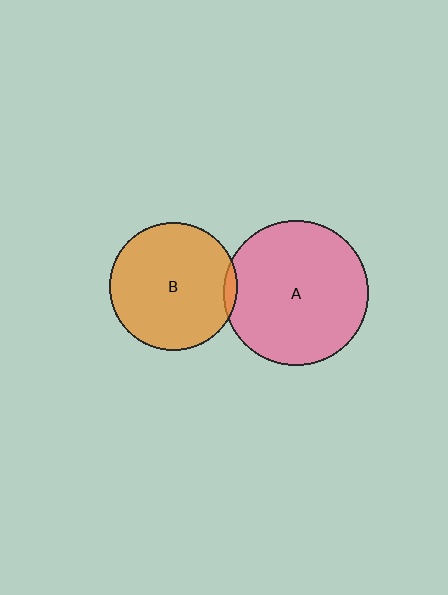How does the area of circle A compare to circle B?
Approximately 1.3 times.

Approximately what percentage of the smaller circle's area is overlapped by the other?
Approximately 5%.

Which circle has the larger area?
Circle A (pink).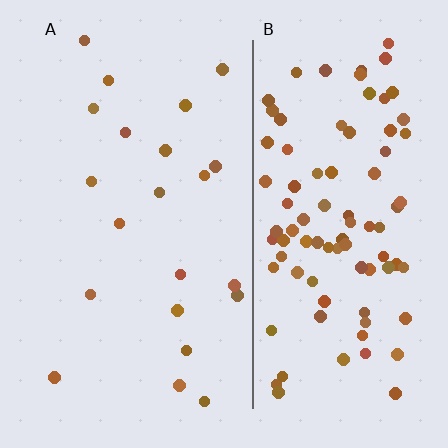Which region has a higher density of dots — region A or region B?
B (the right).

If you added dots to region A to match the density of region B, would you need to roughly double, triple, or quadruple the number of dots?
Approximately quadruple.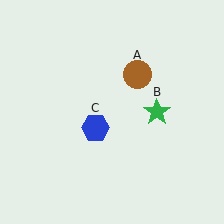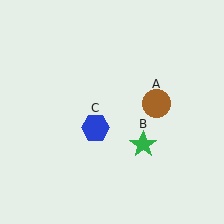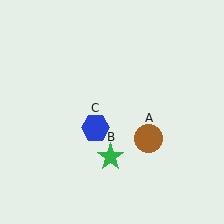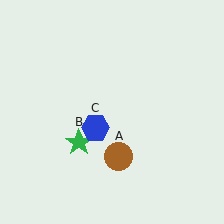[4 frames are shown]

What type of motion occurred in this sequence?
The brown circle (object A), green star (object B) rotated clockwise around the center of the scene.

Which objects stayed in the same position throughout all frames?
Blue hexagon (object C) remained stationary.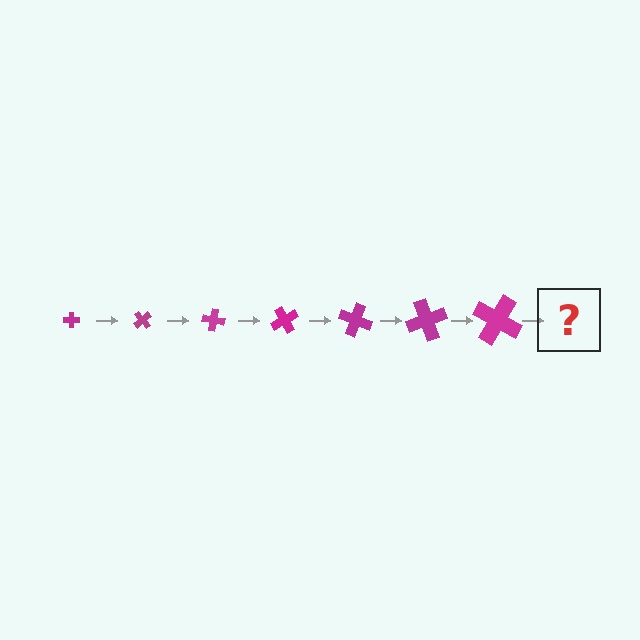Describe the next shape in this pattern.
It should be a cross, larger than the previous one and rotated 350 degrees from the start.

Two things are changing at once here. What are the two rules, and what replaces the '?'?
The two rules are that the cross grows larger each step and it rotates 50 degrees each step. The '?' should be a cross, larger than the previous one and rotated 350 degrees from the start.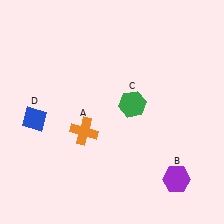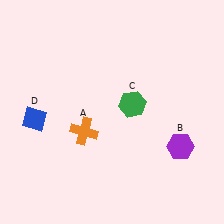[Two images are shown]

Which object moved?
The purple hexagon (B) moved up.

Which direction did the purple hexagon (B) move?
The purple hexagon (B) moved up.